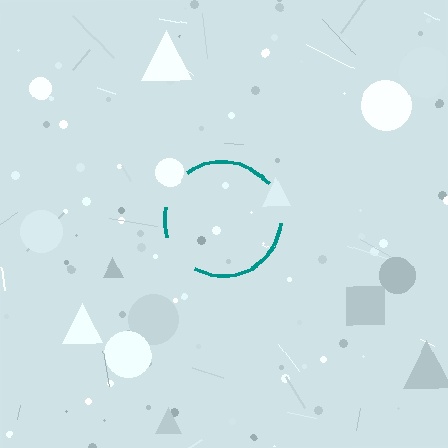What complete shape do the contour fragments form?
The contour fragments form a circle.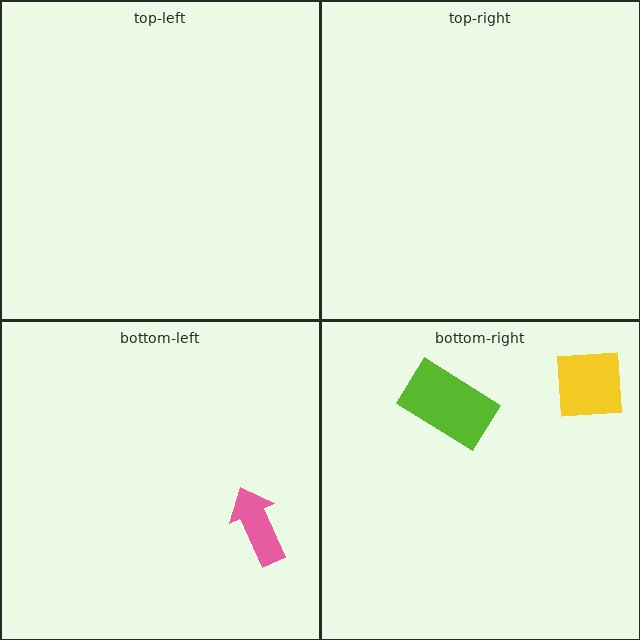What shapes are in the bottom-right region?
The yellow square, the lime rectangle.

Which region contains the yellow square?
The bottom-right region.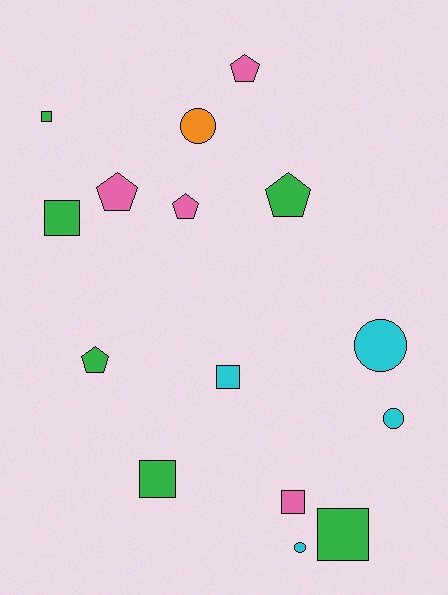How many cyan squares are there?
There is 1 cyan square.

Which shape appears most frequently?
Square, with 6 objects.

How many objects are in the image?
There are 15 objects.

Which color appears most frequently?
Green, with 6 objects.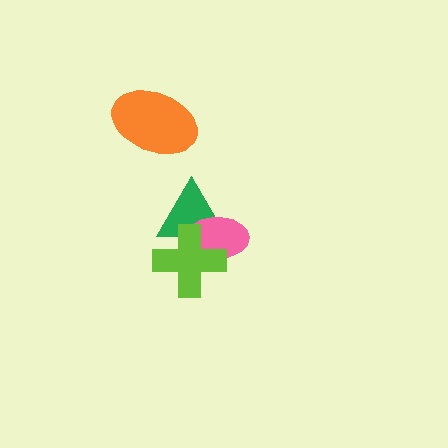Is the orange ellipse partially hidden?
No, no other shape covers it.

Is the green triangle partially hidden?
Yes, it is partially covered by another shape.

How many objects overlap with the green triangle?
2 objects overlap with the green triangle.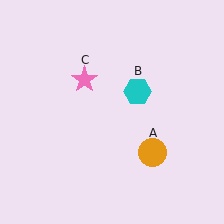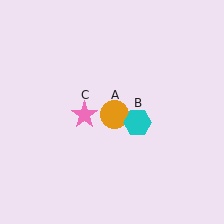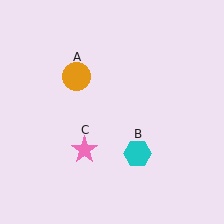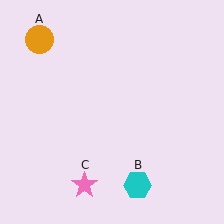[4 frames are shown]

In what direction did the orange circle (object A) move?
The orange circle (object A) moved up and to the left.